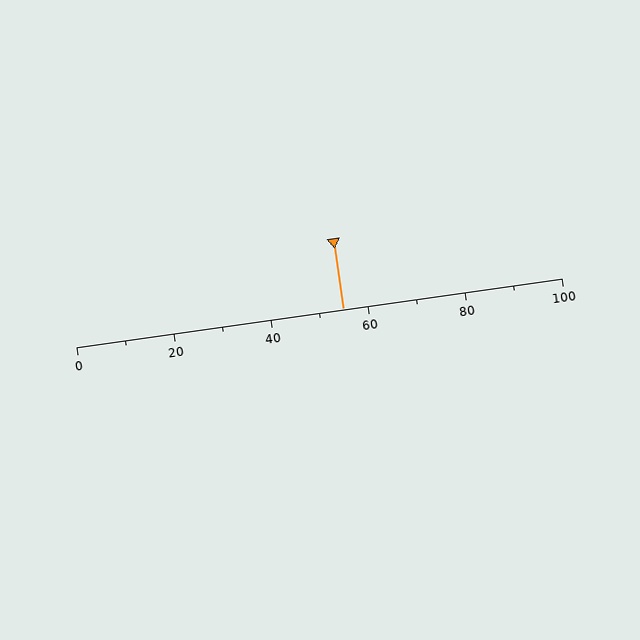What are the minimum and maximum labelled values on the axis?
The axis runs from 0 to 100.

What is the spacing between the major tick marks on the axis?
The major ticks are spaced 20 apart.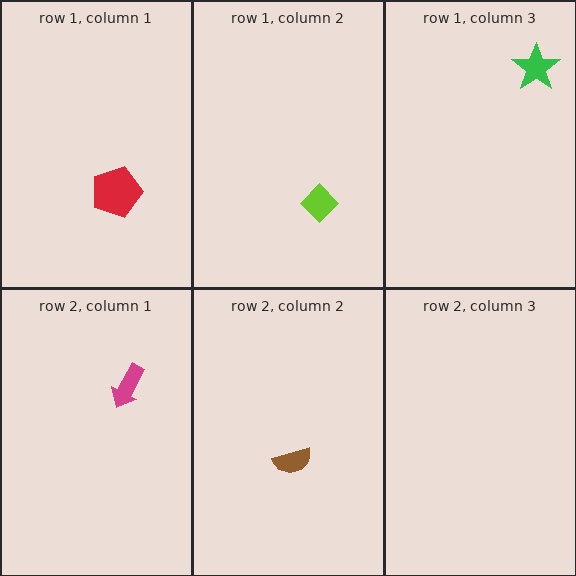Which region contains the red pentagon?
The row 1, column 1 region.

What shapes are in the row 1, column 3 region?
The green star.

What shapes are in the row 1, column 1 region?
The red pentagon.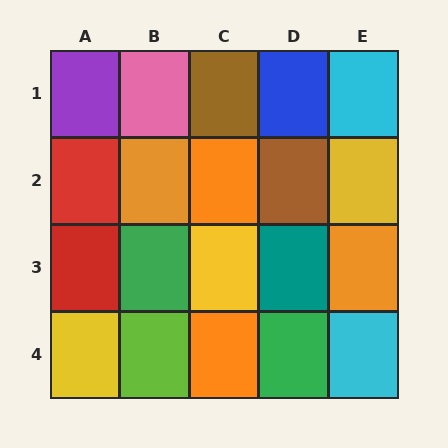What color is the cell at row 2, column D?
Brown.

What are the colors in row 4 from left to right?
Yellow, lime, orange, green, cyan.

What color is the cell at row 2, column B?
Orange.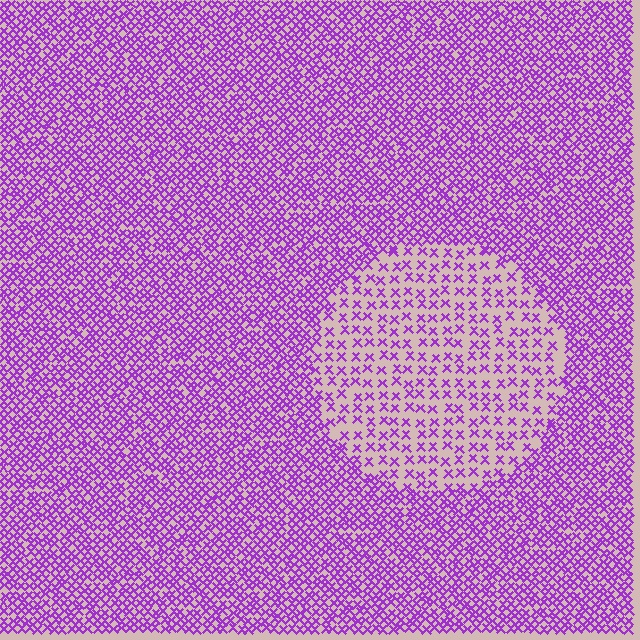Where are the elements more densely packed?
The elements are more densely packed outside the circle boundary.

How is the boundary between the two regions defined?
The boundary is defined by a change in element density (approximately 2.4x ratio). All elements are the same color, size, and shape.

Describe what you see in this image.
The image contains small purple elements arranged at two different densities. A circle-shaped region is visible where the elements are less densely packed than the surrounding area.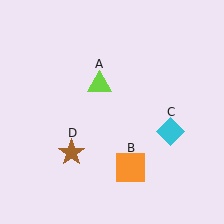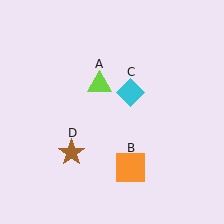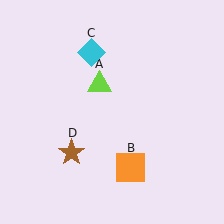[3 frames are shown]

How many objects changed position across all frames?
1 object changed position: cyan diamond (object C).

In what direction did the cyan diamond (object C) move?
The cyan diamond (object C) moved up and to the left.